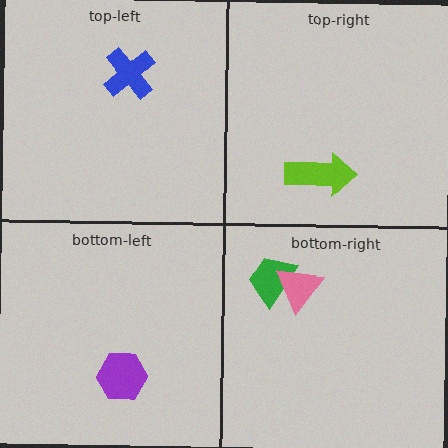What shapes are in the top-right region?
The lime arrow.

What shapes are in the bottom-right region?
The green trapezoid, the pink triangle.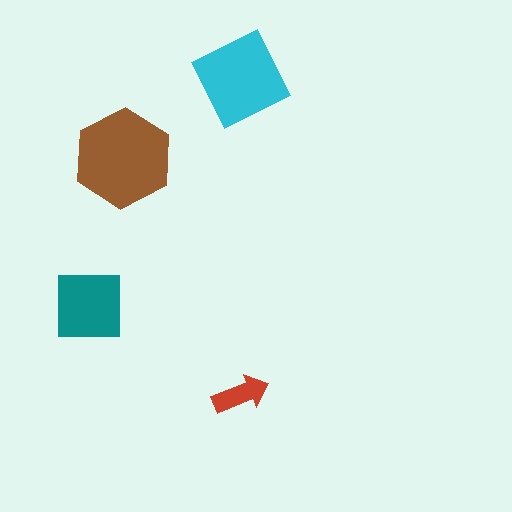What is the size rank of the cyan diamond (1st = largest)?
2nd.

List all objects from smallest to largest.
The red arrow, the teal square, the cyan diamond, the brown hexagon.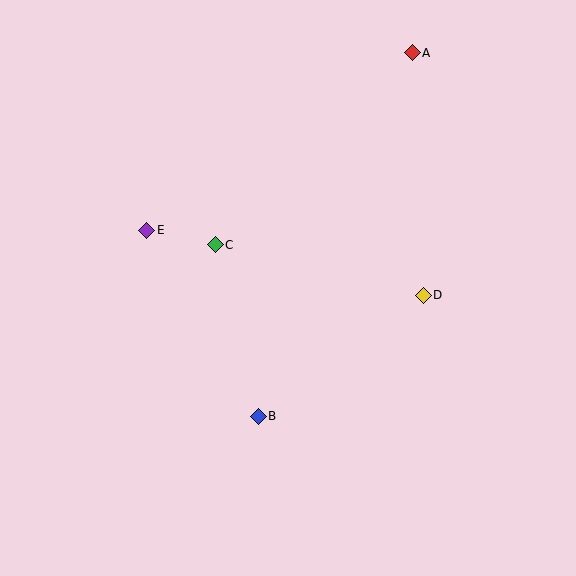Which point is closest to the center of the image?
Point C at (215, 245) is closest to the center.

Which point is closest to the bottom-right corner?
Point D is closest to the bottom-right corner.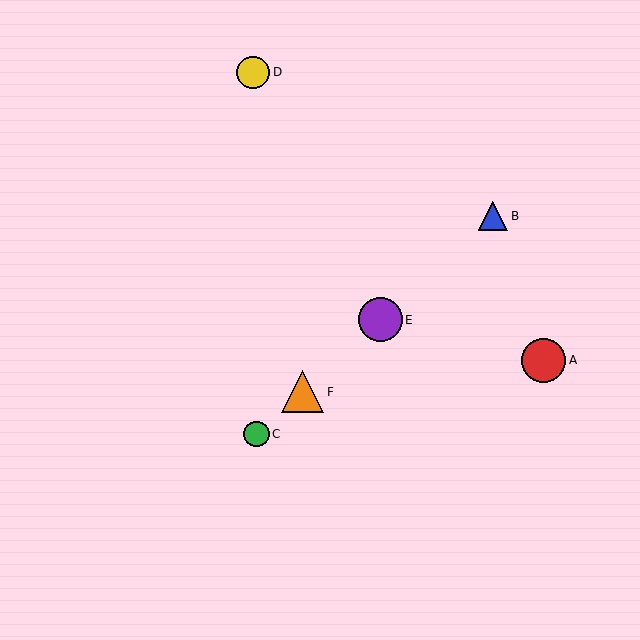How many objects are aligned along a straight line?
4 objects (B, C, E, F) are aligned along a straight line.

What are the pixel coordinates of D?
Object D is at (253, 72).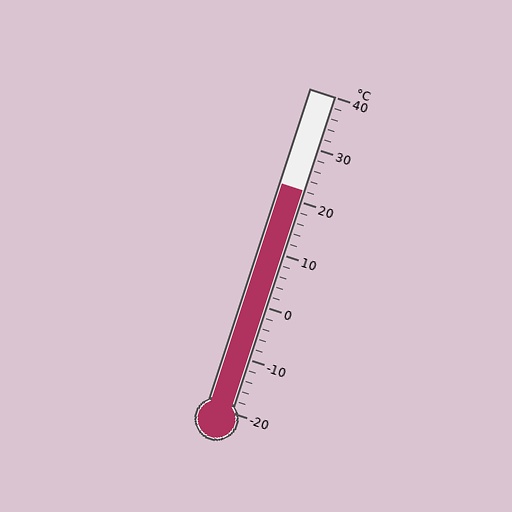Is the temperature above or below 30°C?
The temperature is below 30°C.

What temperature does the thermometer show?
The thermometer shows approximately 22°C.